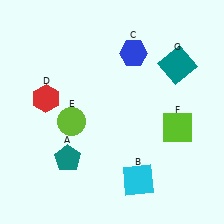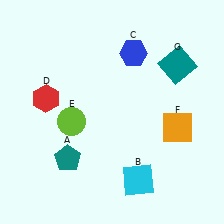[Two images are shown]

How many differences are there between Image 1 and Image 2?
There is 1 difference between the two images.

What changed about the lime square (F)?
In Image 1, F is lime. In Image 2, it changed to orange.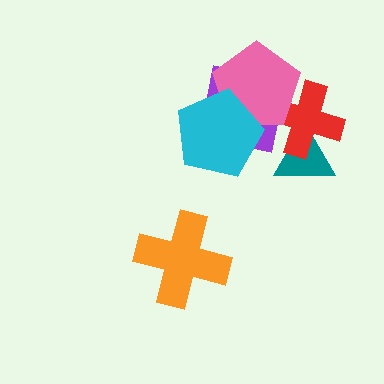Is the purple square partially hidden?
Yes, it is partially covered by another shape.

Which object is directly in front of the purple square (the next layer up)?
The pink pentagon is directly in front of the purple square.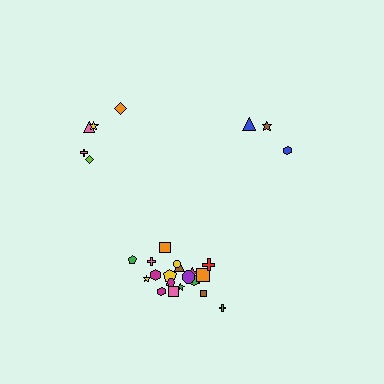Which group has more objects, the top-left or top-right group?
The top-left group.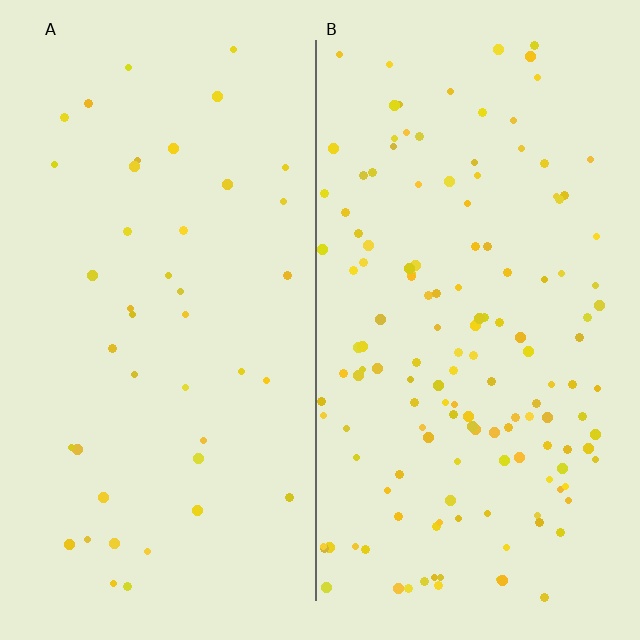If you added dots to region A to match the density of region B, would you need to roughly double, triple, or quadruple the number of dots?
Approximately triple.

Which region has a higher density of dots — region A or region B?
B (the right).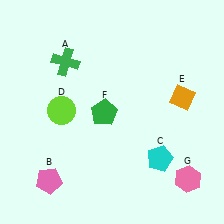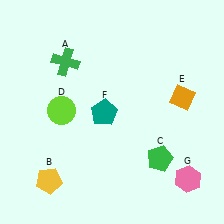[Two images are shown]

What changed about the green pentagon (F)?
In Image 1, F is green. In Image 2, it changed to teal.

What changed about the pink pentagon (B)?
In Image 1, B is pink. In Image 2, it changed to yellow.